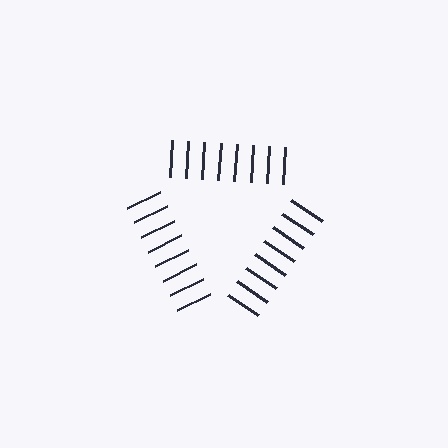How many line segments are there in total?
24 — 8 along each of the 3 edges.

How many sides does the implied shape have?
3 sides — the line-ends trace a triangle.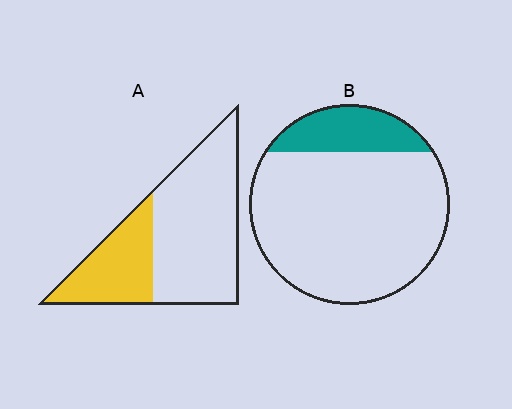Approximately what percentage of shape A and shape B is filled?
A is approximately 35% and B is approximately 20%.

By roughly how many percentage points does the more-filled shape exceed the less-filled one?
By roughly 15 percentage points (A over B).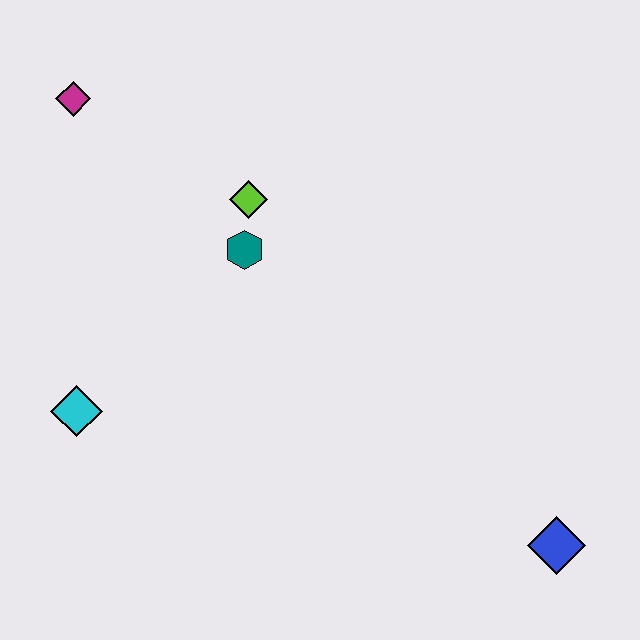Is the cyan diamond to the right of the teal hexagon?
No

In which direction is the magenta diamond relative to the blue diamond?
The magenta diamond is to the left of the blue diamond.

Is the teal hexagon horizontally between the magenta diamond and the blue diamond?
Yes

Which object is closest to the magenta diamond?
The lime diamond is closest to the magenta diamond.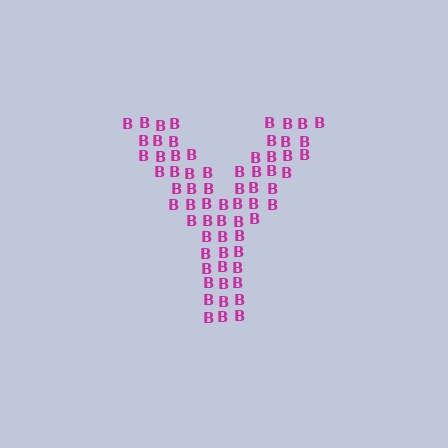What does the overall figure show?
The overall figure shows the letter Y.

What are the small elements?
The small elements are letter B's.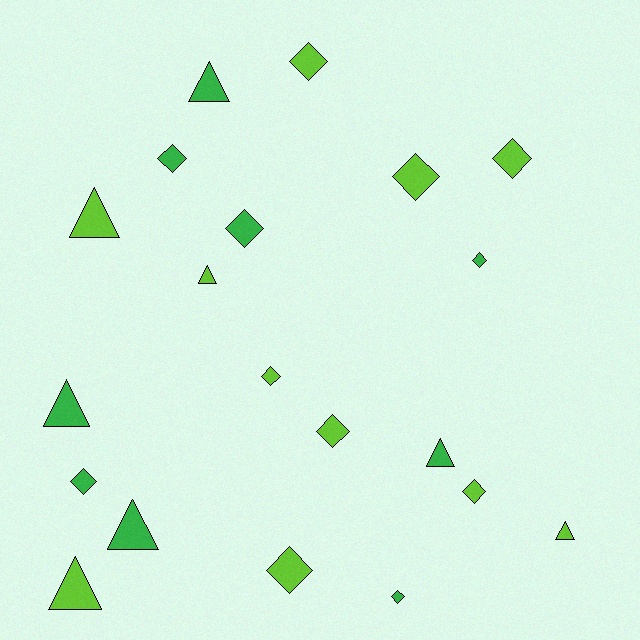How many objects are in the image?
There are 20 objects.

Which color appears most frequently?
Lime, with 11 objects.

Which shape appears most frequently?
Diamond, with 12 objects.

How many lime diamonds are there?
There are 7 lime diamonds.